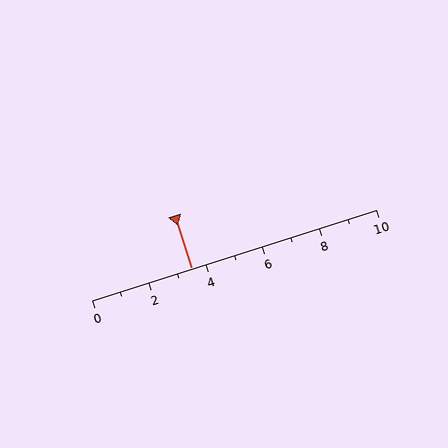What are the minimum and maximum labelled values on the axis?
The axis runs from 0 to 10.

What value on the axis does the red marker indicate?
The marker indicates approximately 3.5.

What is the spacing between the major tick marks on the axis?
The major ticks are spaced 2 apart.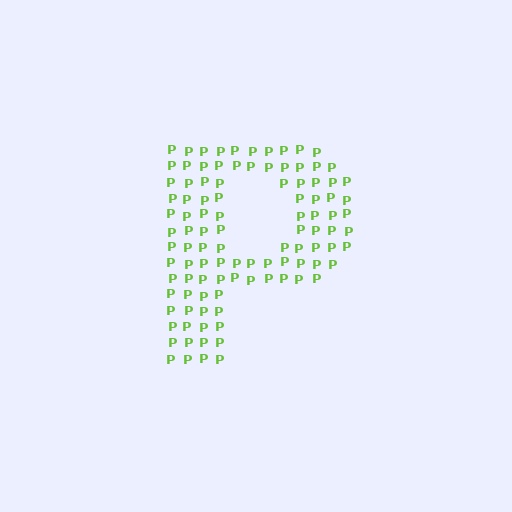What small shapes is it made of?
It is made of small letter P's.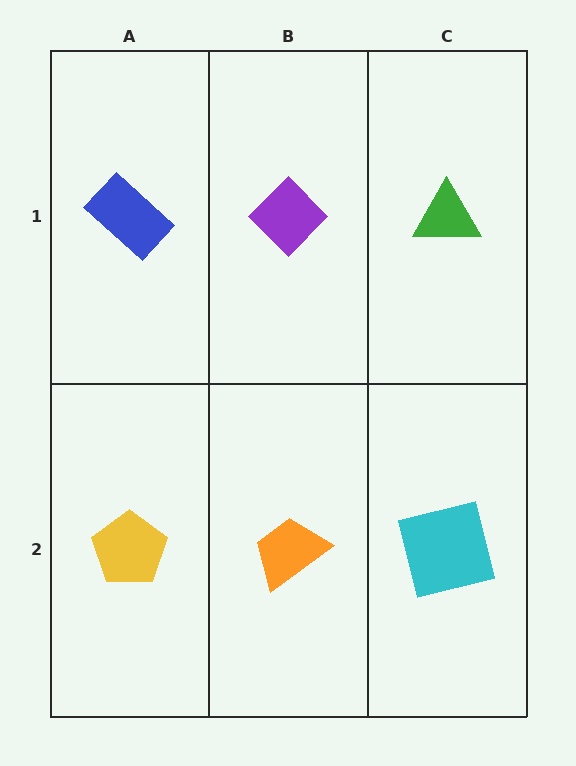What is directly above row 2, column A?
A blue rectangle.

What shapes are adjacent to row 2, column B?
A purple diamond (row 1, column B), a yellow pentagon (row 2, column A), a cyan square (row 2, column C).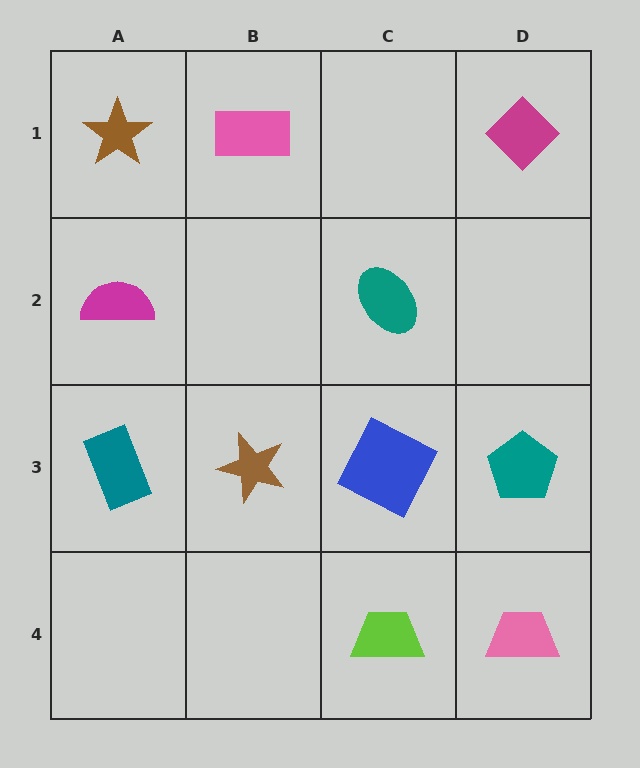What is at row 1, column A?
A brown star.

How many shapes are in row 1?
3 shapes.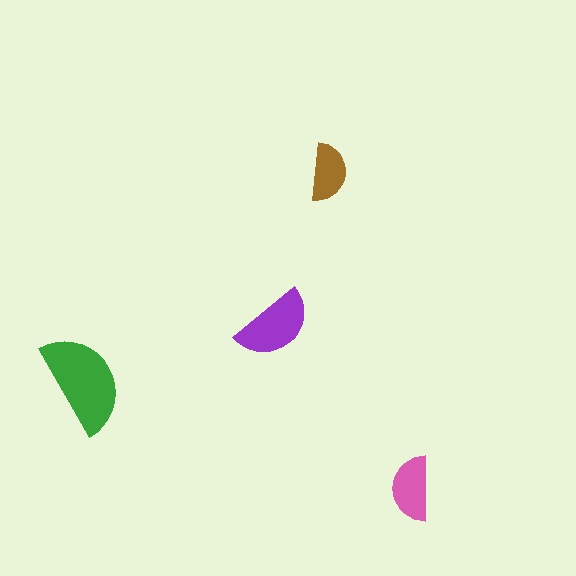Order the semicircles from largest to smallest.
the green one, the purple one, the pink one, the brown one.